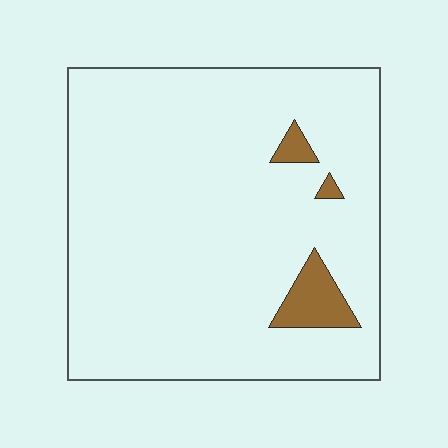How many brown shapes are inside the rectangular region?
3.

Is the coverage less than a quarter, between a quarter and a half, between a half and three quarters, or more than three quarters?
Less than a quarter.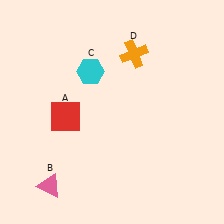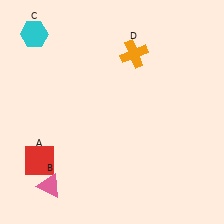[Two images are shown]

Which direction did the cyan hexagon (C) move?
The cyan hexagon (C) moved left.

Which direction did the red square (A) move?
The red square (A) moved down.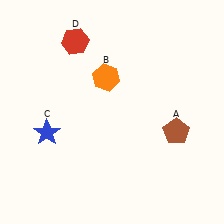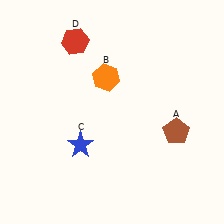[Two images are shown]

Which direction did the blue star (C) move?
The blue star (C) moved right.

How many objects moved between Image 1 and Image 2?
1 object moved between the two images.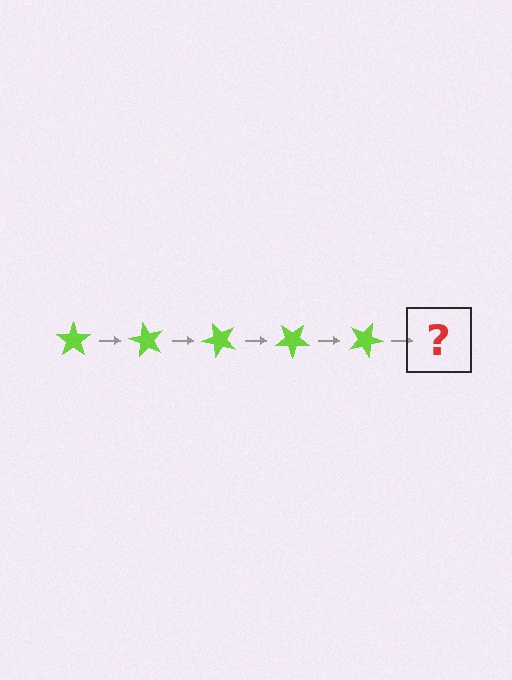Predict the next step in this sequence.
The next step is a lime star rotated 300 degrees.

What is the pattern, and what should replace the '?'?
The pattern is that the star rotates 60 degrees each step. The '?' should be a lime star rotated 300 degrees.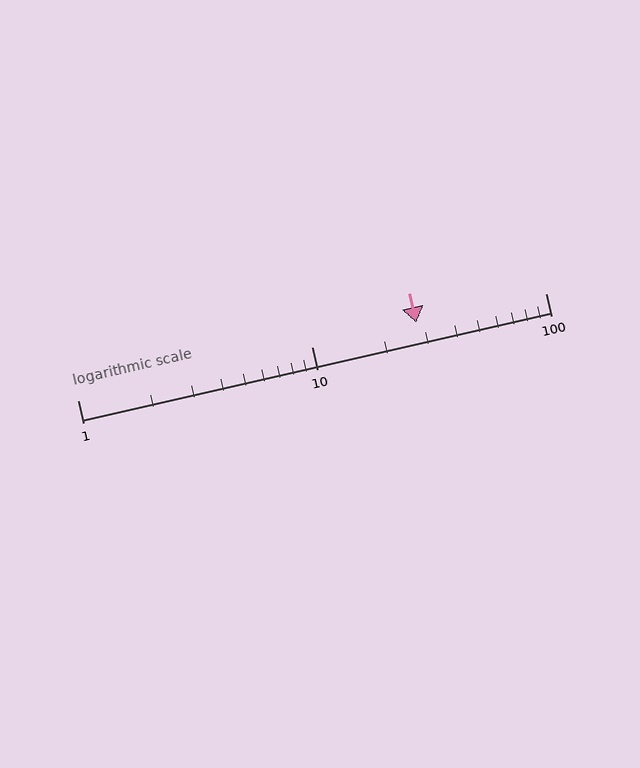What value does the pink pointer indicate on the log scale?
The pointer indicates approximately 28.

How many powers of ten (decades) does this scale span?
The scale spans 2 decades, from 1 to 100.